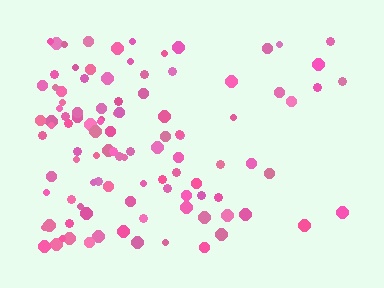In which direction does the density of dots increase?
From right to left, with the left side densest.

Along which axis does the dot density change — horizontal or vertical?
Horizontal.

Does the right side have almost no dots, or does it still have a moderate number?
Still a moderate number, just noticeably fewer than the left.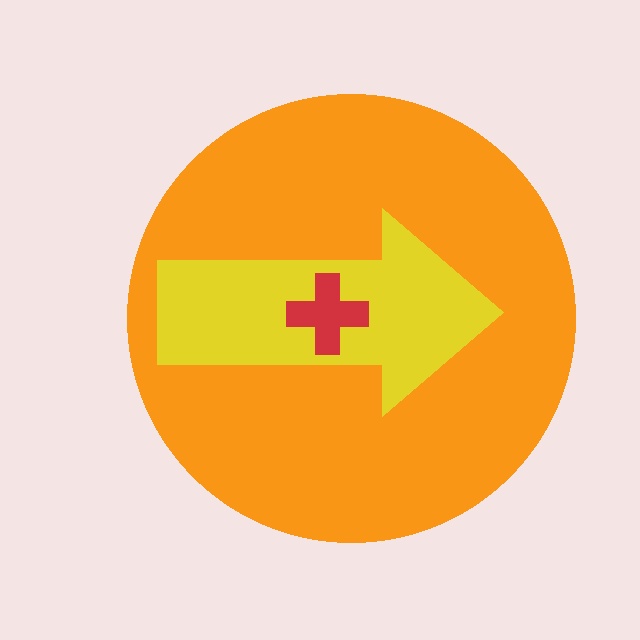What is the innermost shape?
The red cross.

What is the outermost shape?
The orange circle.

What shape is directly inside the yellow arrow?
The red cross.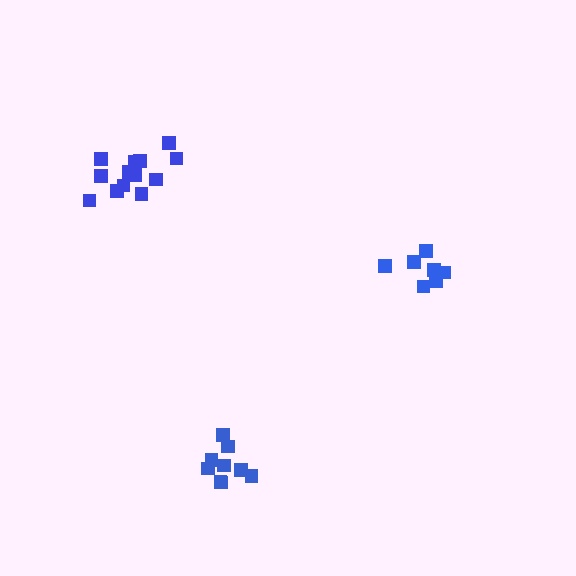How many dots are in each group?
Group 1: 7 dots, Group 2: 13 dots, Group 3: 9 dots (29 total).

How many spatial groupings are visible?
There are 3 spatial groupings.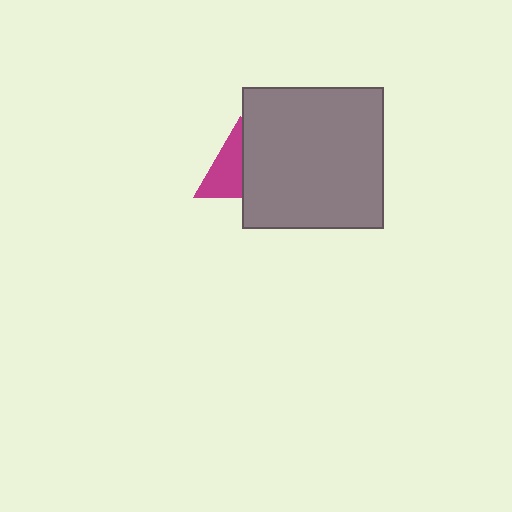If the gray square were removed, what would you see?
You would see the complete magenta triangle.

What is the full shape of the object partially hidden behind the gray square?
The partially hidden object is a magenta triangle.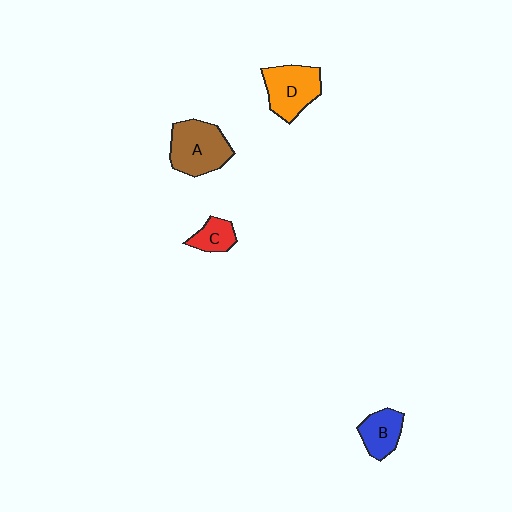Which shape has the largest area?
Shape A (brown).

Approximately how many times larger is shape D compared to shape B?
Approximately 1.5 times.